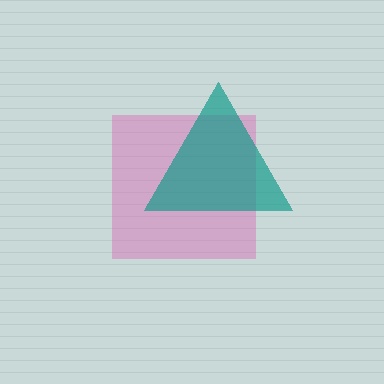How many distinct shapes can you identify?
There are 2 distinct shapes: a pink square, a teal triangle.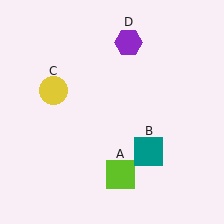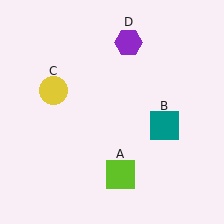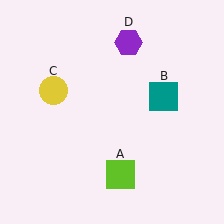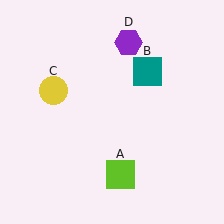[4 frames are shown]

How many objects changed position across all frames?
1 object changed position: teal square (object B).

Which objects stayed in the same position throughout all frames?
Lime square (object A) and yellow circle (object C) and purple hexagon (object D) remained stationary.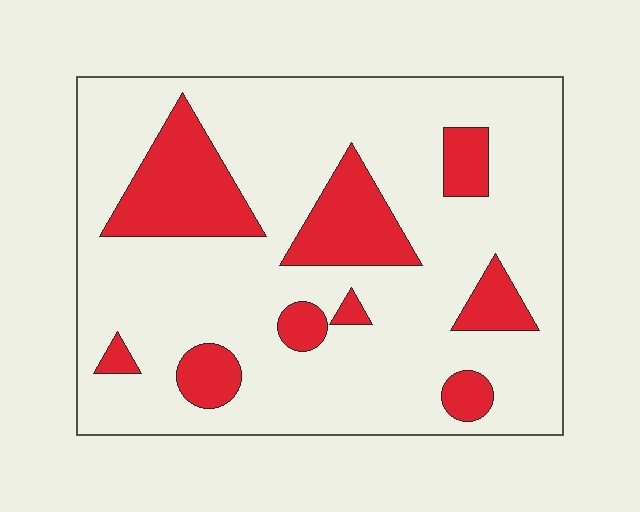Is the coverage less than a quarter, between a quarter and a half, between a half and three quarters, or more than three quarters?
Less than a quarter.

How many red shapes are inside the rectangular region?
9.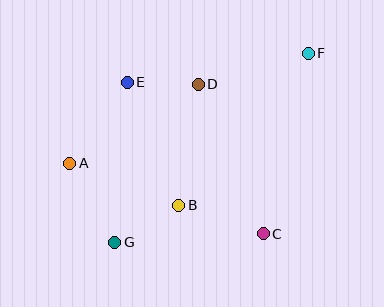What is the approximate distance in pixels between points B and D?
The distance between B and D is approximately 123 pixels.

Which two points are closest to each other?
Points D and E are closest to each other.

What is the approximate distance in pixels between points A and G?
The distance between A and G is approximately 91 pixels.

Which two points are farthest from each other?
Points F and G are farthest from each other.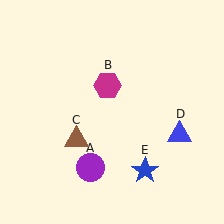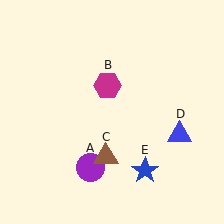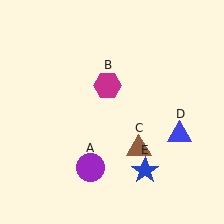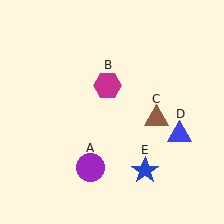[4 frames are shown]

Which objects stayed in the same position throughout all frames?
Purple circle (object A) and magenta hexagon (object B) and blue triangle (object D) and blue star (object E) remained stationary.